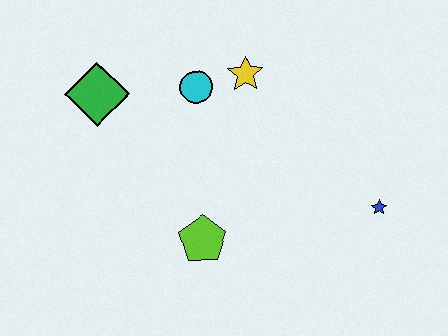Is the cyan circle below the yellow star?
Yes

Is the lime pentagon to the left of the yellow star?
Yes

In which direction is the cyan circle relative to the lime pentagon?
The cyan circle is above the lime pentagon.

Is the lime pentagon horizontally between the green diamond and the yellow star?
Yes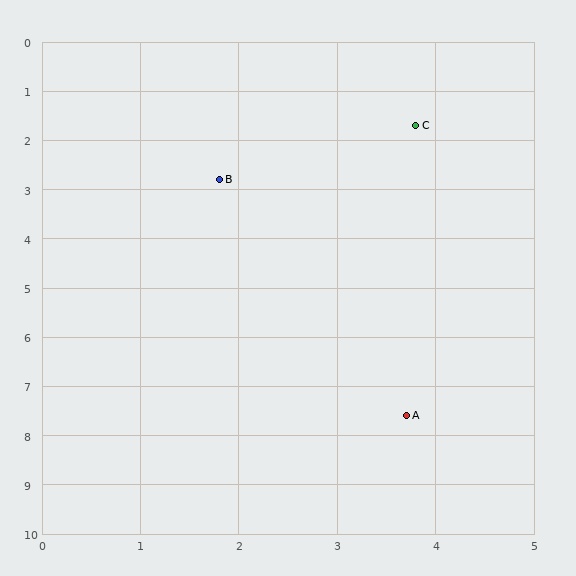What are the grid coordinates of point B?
Point B is at approximately (1.8, 2.8).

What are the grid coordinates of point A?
Point A is at approximately (3.7, 7.6).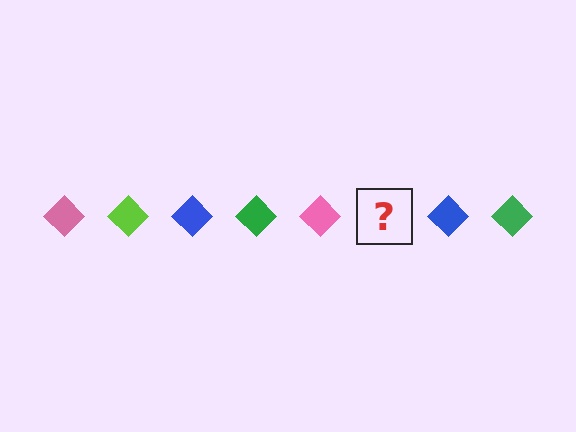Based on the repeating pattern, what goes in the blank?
The blank should be a lime diamond.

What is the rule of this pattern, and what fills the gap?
The rule is that the pattern cycles through pink, lime, blue, green diamonds. The gap should be filled with a lime diamond.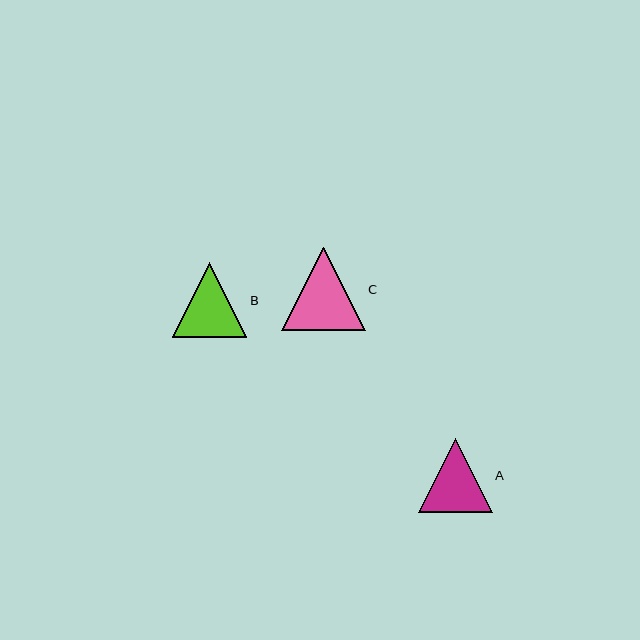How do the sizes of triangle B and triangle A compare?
Triangle B and triangle A are approximately the same size.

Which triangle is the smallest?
Triangle A is the smallest with a size of approximately 74 pixels.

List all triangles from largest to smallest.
From largest to smallest: C, B, A.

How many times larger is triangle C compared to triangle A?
Triangle C is approximately 1.1 times the size of triangle A.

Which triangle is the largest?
Triangle C is the largest with a size of approximately 83 pixels.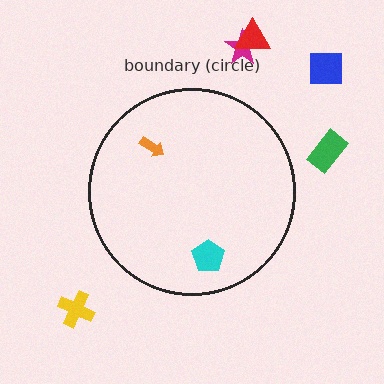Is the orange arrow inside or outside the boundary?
Inside.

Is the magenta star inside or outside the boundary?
Outside.